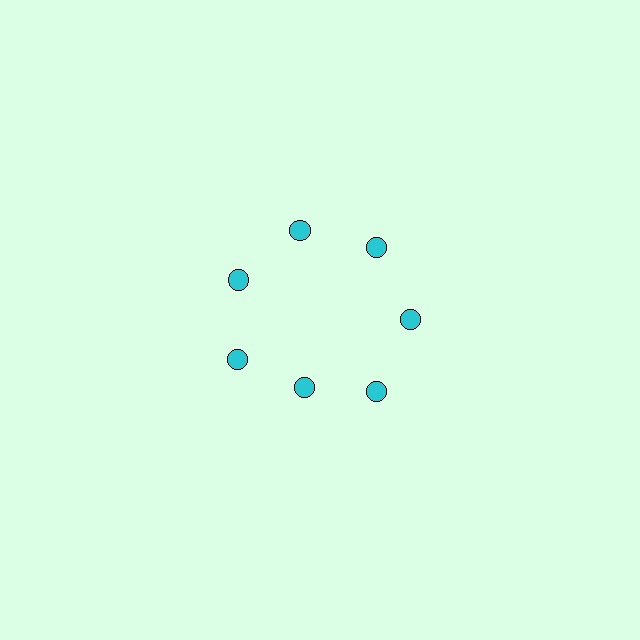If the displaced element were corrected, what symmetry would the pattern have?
It would have 7-fold rotational symmetry — the pattern would map onto itself every 51 degrees.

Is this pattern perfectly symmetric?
No. The 7 cyan circles are arranged in a ring, but one element near the 6 o'clock position is pulled inward toward the center, breaking the 7-fold rotational symmetry.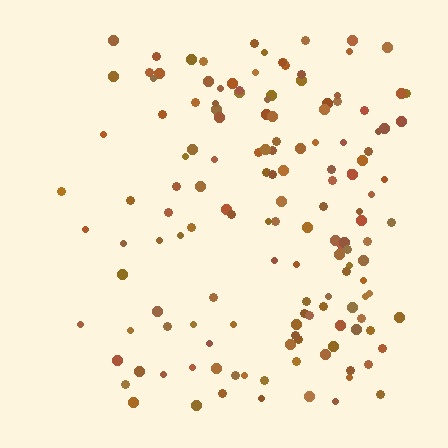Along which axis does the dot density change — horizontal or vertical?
Horizontal.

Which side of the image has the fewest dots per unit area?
The left.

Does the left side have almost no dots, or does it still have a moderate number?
Still a moderate number, just noticeably fewer than the right.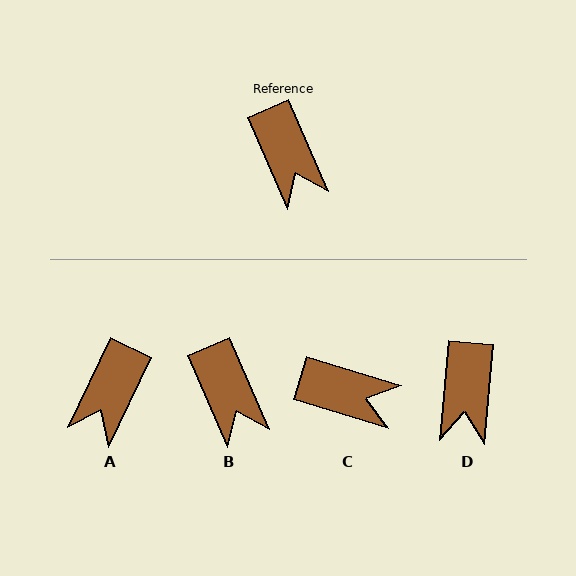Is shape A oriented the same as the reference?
No, it is off by about 49 degrees.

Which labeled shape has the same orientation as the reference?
B.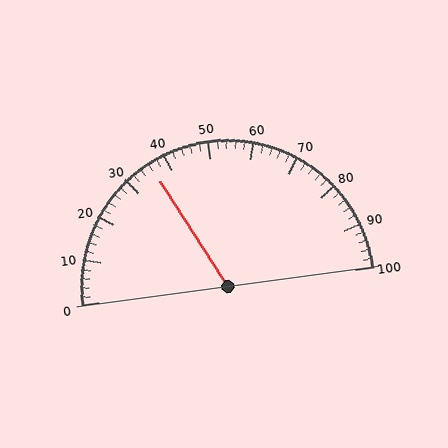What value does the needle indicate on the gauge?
The needle indicates approximately 36.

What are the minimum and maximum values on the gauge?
The gauge ranges from 0 to 100.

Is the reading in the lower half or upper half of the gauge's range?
The reading is in the lower half of the range (0 to 100).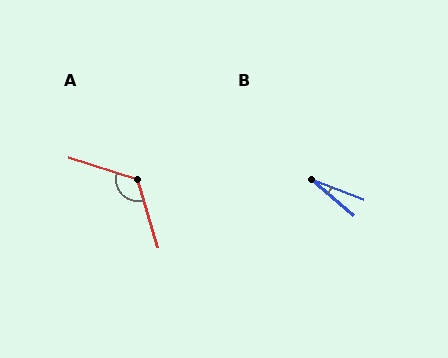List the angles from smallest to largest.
B (19°), A (124°).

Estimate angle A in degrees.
Approximately 124 degrees.